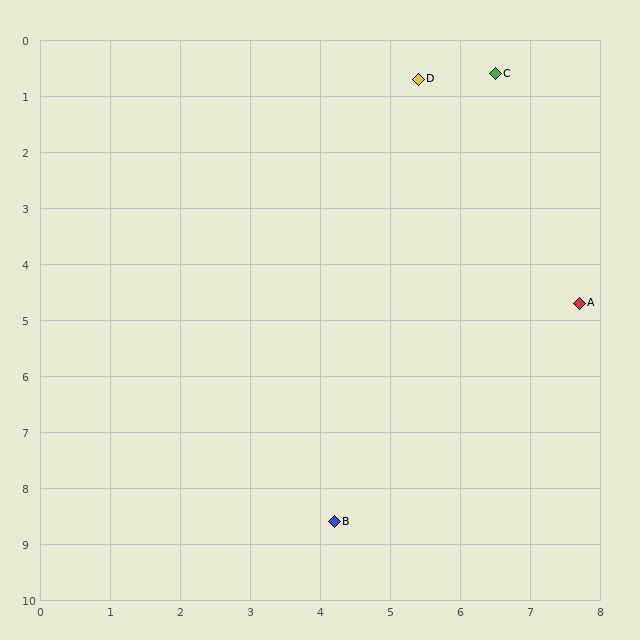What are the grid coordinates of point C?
Point C is at approximately (6.5, 0.6).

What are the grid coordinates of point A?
Point A is at approximately (7.7, 4.7).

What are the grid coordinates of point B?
Point B is at approximately (4.2, 8.6).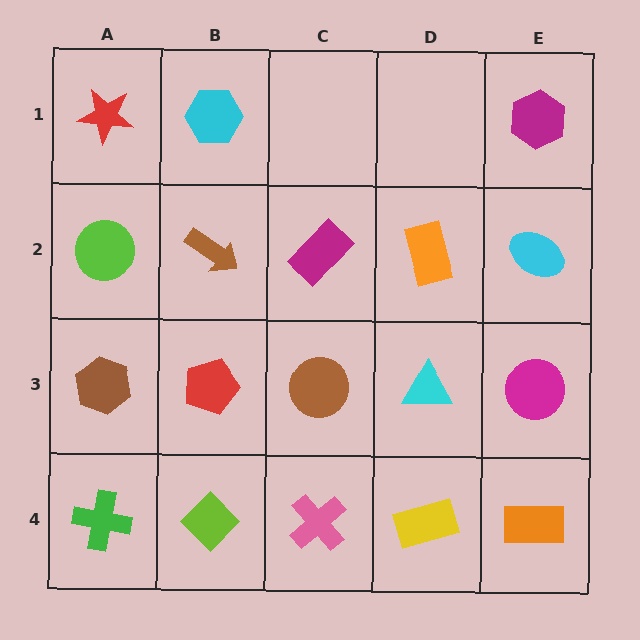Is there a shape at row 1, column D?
No, that cell is empty.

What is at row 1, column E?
A magenta hexagon.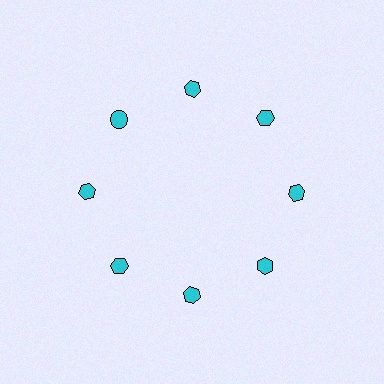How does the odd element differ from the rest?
It has a different shape: circle instead of hexagon.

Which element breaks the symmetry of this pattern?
The cyan circle at roughly the 10 o'clock position breaks the symmetry. All other shapes are cyan hexagons.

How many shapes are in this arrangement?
There are 8 shapes arranged in a ring pattern.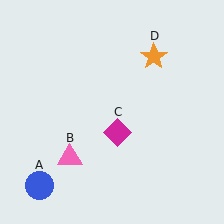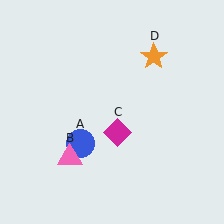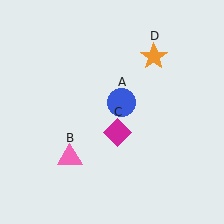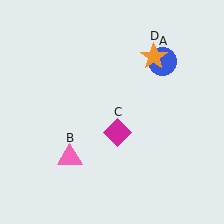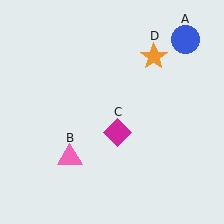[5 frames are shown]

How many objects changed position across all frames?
1 object changed position: blue circle (object A).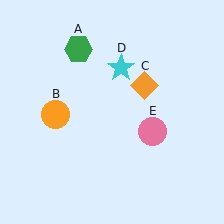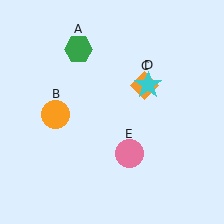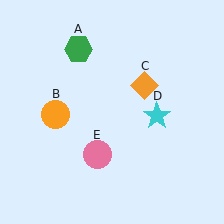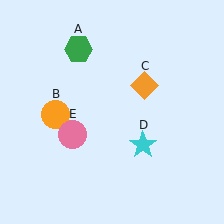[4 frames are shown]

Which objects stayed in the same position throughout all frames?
Green hexagon (object A) and orange circle (object B) and orange diamond (object C) remained stationary.